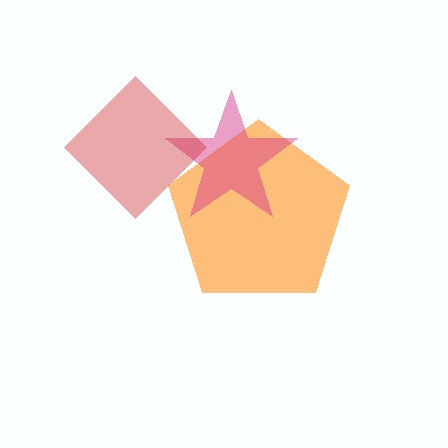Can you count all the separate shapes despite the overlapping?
Yes, there are 3 separate shapes.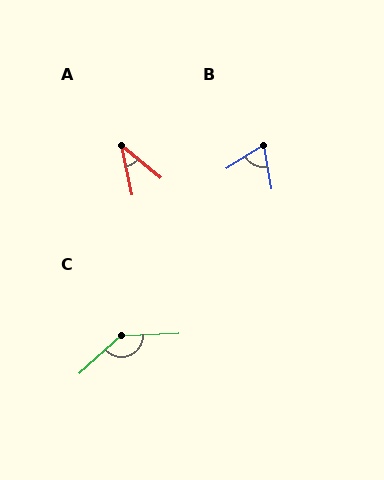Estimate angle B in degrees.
Approximately 69 degrees.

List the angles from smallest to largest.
A (39°), B (69°), C (141°).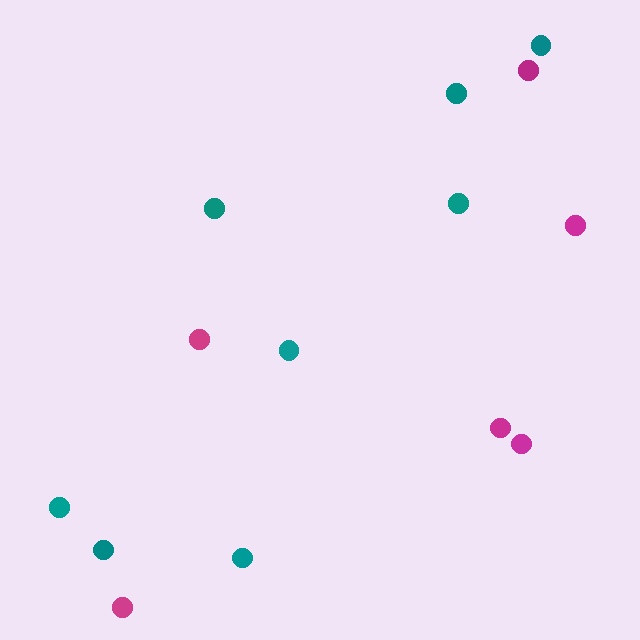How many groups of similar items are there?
There are 2 groups: one group of teal circles (8) and one group of magenta circles (6).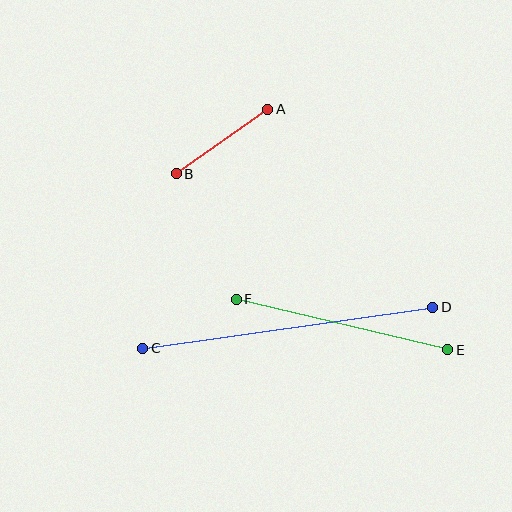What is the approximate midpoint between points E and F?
The midpoint is at approximately (342, 324) pixels.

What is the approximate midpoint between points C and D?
The midpoint is at approximately (288, 328) pixels.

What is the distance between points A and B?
The distance is approximately 112 pixels.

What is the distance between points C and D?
The distance is approximately 293 pixels.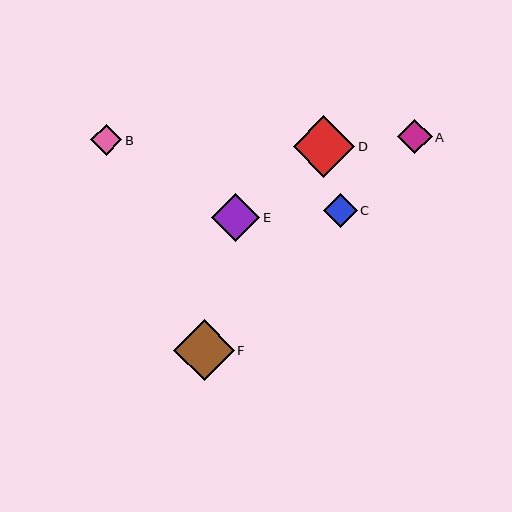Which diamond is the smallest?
Diamond B is the smallest with a size of approximately 31 pixels.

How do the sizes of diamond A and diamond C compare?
Diamond A and diamond C are approximately the same size.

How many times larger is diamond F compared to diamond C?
Diamond F is approximately 1.8 times the size of diamond C.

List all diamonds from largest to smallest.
From largest to smallest: D, F, E, A, C, B.